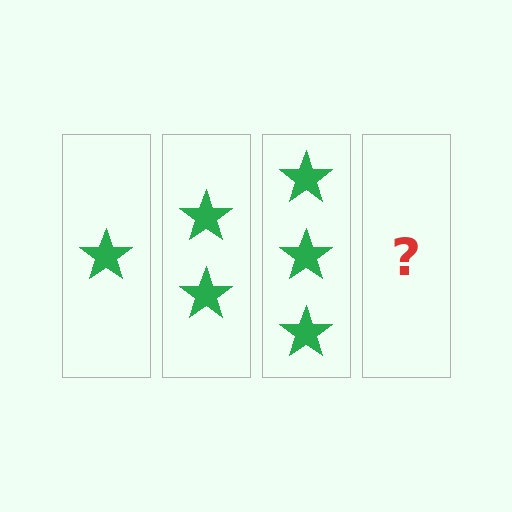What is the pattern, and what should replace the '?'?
The pattern is that each step adds one more star. The '?' should be 4 stars.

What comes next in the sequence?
The next element should be 4 stars.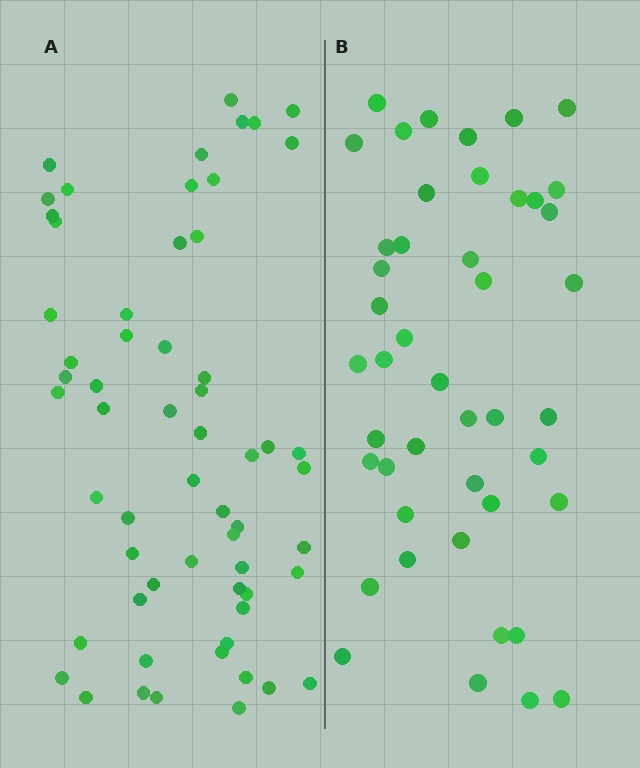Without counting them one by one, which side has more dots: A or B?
Region A (the left region) has more dots.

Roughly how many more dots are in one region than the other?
Region A has approximately 15 more dots than region B.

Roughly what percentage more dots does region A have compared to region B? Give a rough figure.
About 35% more.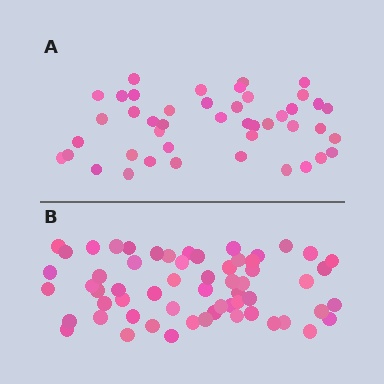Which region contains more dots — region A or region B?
Region B (the bottom region) has more dots.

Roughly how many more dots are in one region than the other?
Region B has approximately 15 more dots than region A.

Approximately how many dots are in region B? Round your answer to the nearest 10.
About 60 dots.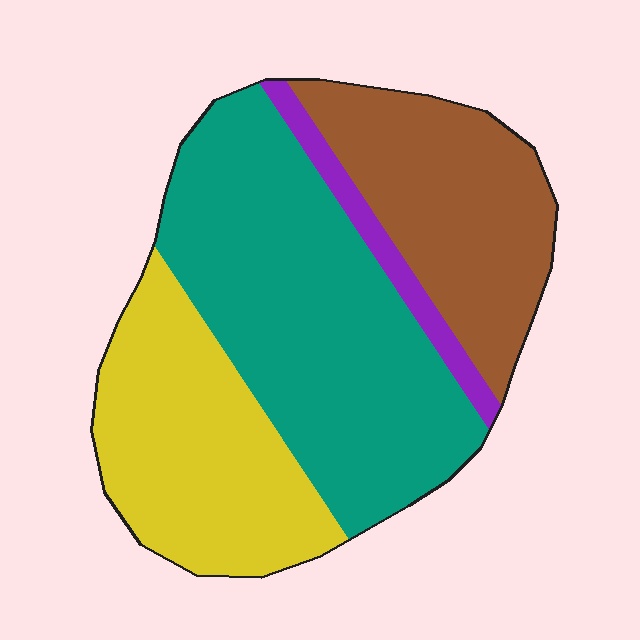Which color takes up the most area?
Teal, at roughly 45%.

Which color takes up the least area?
Purple, at roughly 5%.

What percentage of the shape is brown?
Brown takes up about one quarter (1/4) of the shape.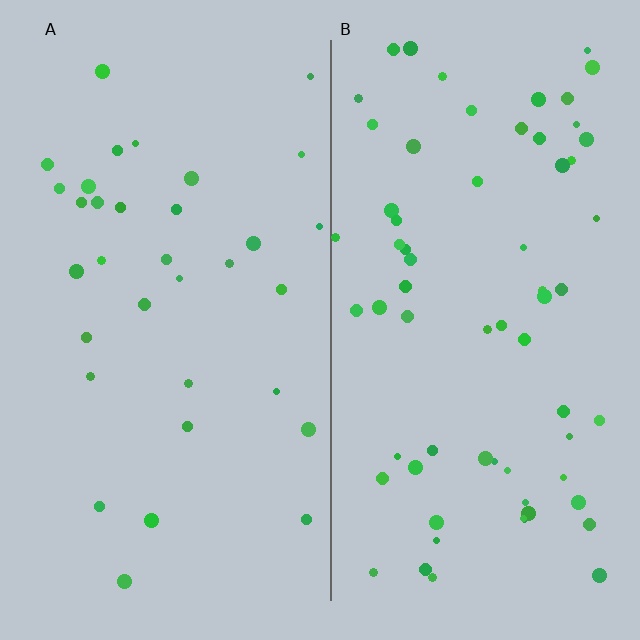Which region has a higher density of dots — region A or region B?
B (the right).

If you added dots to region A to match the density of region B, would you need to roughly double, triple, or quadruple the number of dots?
Approximately double.